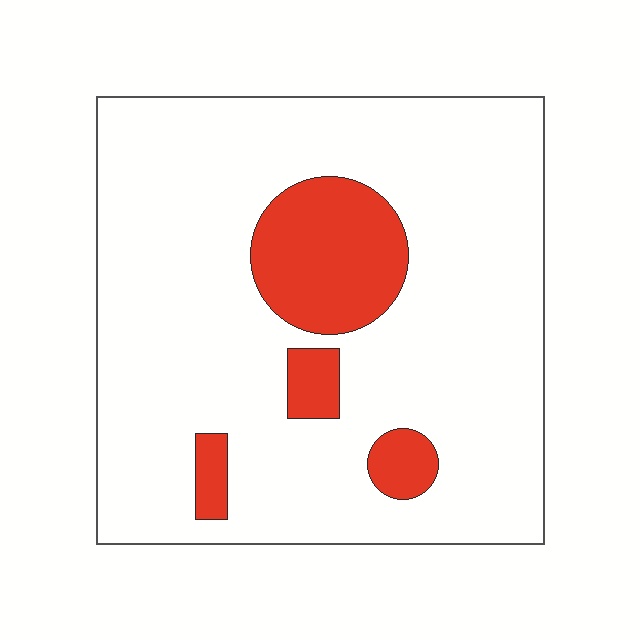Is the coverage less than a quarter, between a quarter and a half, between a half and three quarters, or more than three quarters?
Less than a quarter.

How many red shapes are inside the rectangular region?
4.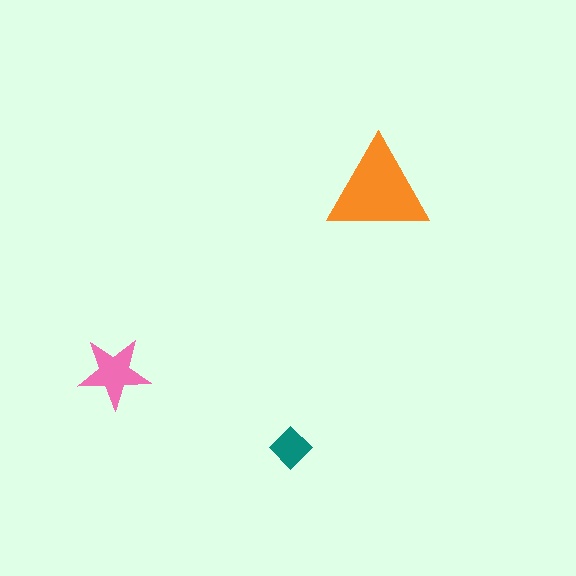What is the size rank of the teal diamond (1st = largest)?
3rd.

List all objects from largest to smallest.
The orange triangle, the pink star, the teal diamond.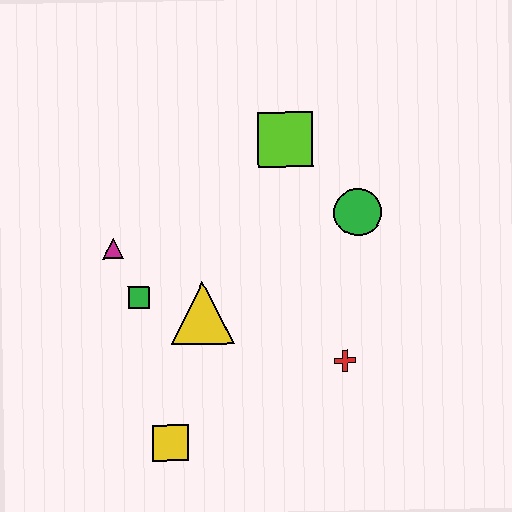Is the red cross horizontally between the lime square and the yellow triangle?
No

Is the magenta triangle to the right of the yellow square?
No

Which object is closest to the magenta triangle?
The green square is closest to the magenta triangle.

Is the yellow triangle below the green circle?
Yes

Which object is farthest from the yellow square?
The lime square is farthest from the yellow square.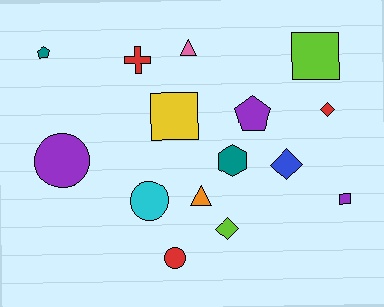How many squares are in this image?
There are 3 squares.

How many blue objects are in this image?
There is 1 blue object.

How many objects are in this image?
There are 15 objects.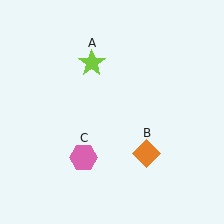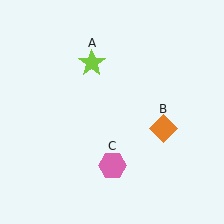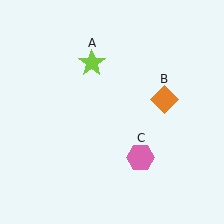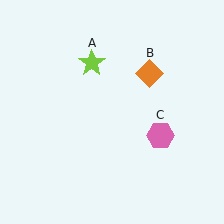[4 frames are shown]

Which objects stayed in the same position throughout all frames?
Lime star (object A) remained stationary.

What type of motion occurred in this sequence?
The orange diamond (object B), pink hexagon (object C) rotated counterclockwise around the center of the scene.